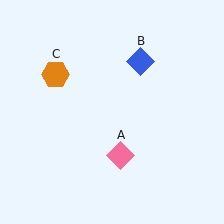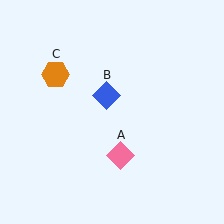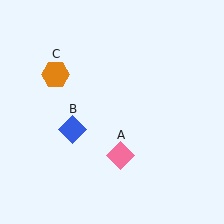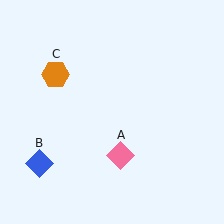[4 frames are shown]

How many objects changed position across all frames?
1 object changed position: blue diamond (object B).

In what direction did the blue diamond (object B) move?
The blue diamond (object B) moved down and to the left.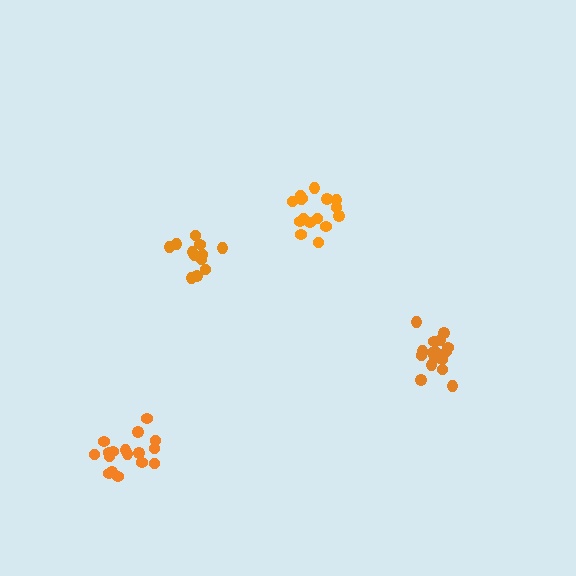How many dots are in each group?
Group 1: 12 dots, Group 2: 17 dots, Group 3: 16 dots, Group 4: 17 dots (62 total).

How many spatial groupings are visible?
There are 4 spatial groupings.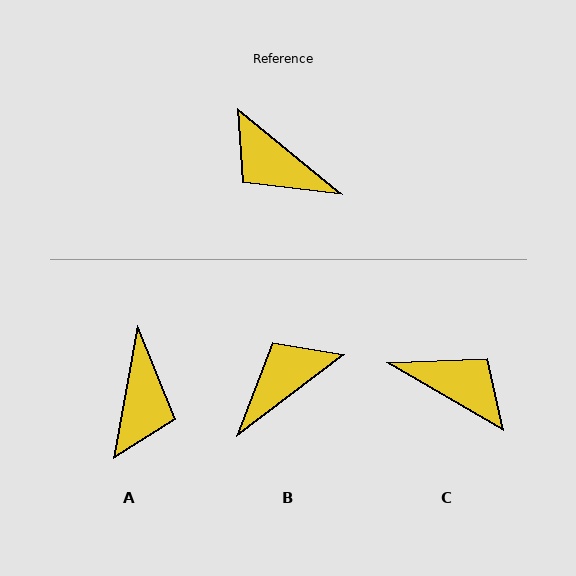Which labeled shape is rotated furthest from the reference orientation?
C, about 171 degrees away.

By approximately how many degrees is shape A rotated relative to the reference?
Approximately 119 degrees counter-clockwise.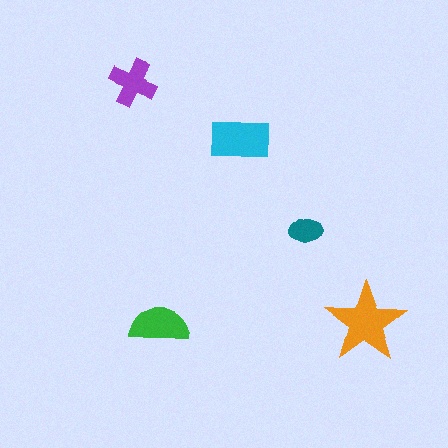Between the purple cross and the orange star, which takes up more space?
The orange star.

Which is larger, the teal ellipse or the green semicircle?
The green semicircle.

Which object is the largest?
The orange star.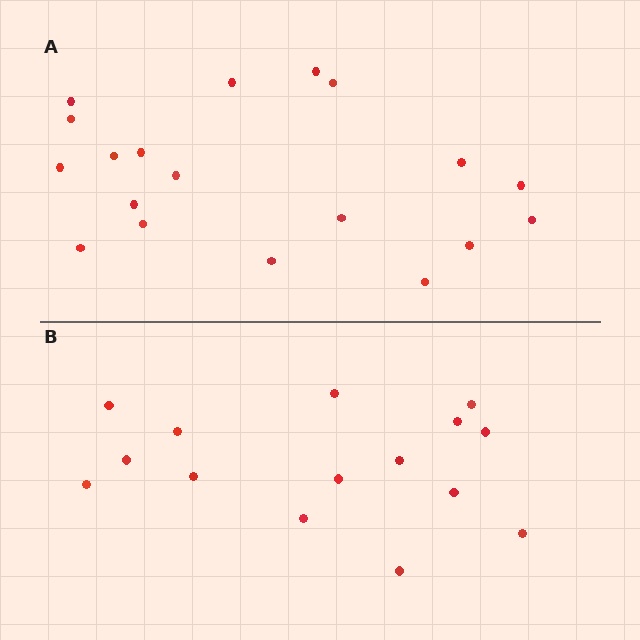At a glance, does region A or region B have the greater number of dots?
Region A (the top region) has more dots.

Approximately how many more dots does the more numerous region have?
Region A has about 4 more dots than region B.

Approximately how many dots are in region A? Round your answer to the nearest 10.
About 20 dots. (The exact count is 19, which rounds to 20.)